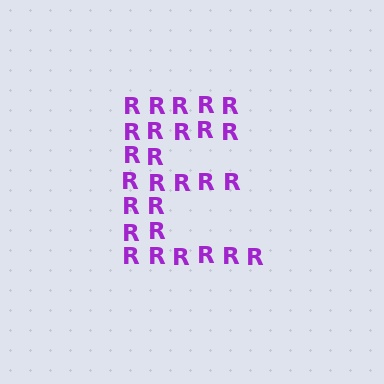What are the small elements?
The small elements are letter R's.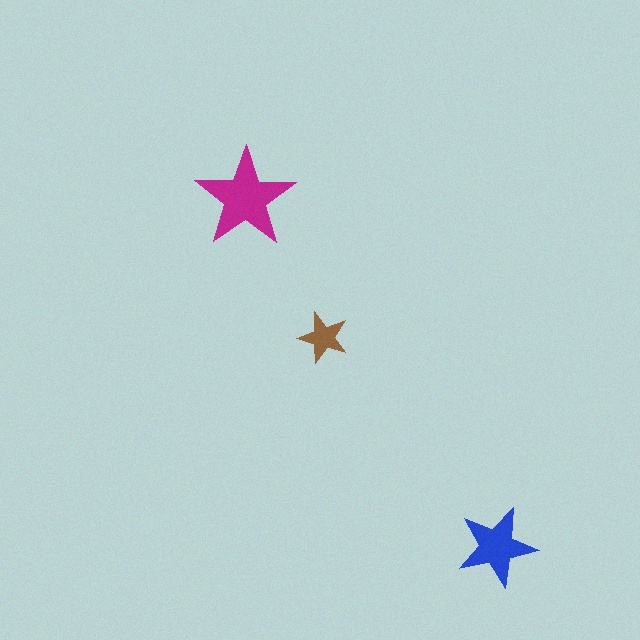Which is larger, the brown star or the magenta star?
The magenta one.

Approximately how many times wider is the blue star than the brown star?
About 1.5 times wider.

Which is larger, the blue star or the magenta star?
The magenta one.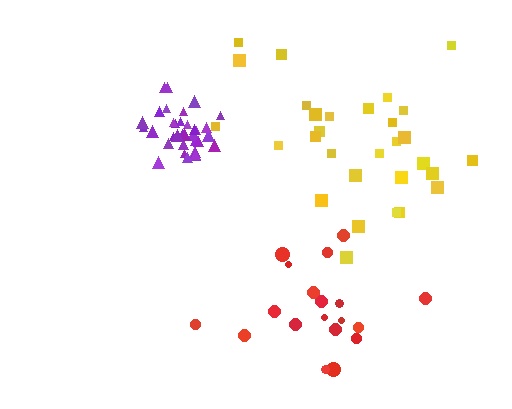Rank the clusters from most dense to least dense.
purple, red, yellow.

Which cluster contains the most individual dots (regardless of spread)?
Purple (35).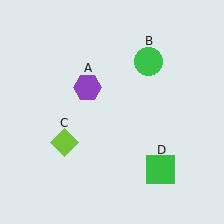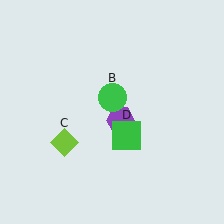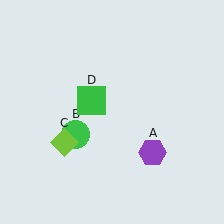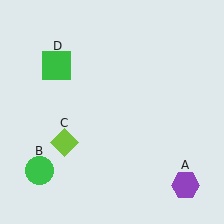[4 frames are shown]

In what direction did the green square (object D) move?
The green square (object D) moved up and to the left.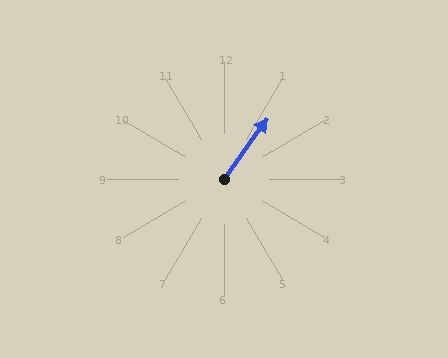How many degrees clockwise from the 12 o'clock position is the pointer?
Approximately 36 degrees.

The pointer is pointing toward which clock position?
Roughly 1 o'clock.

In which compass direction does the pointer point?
Northeast.